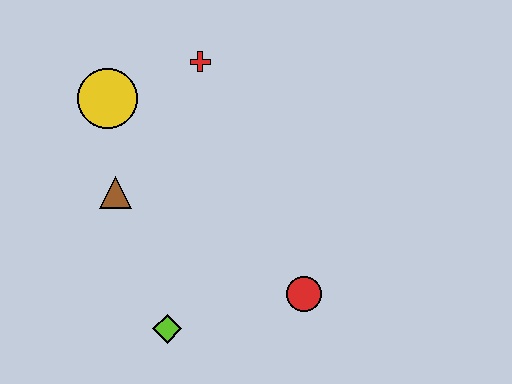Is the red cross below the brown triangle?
No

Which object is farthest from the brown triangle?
The red circle is farthest from the brown triangle.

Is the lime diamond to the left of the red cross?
Yes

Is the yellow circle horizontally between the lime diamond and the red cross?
No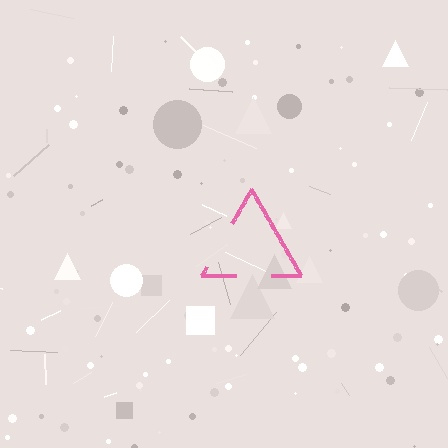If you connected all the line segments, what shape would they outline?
They would outline a triangle.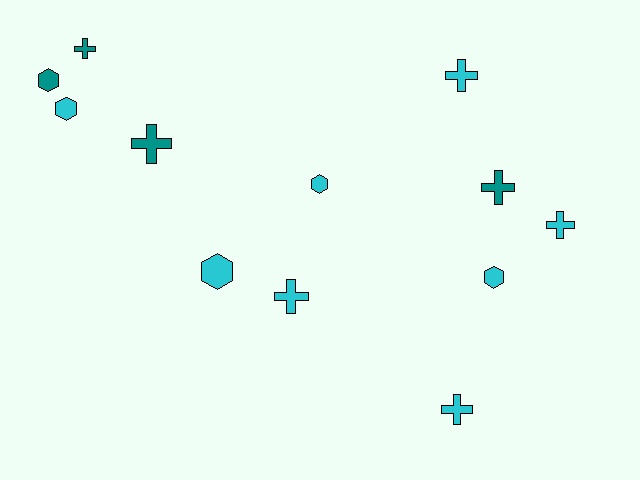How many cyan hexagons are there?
There are 4 cyan hexagons.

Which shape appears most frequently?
Cross, with 7 objects.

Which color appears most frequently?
Cyan, with 8 objects.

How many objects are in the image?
There are 12 objects.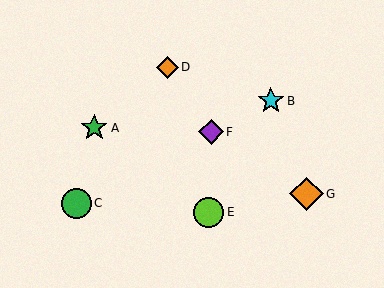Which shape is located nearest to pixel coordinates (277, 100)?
The cyan star (labeled B) at (271, 101) is nearest to that location.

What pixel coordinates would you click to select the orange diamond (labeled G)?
Click at (307, 194) to select the orange diamond G.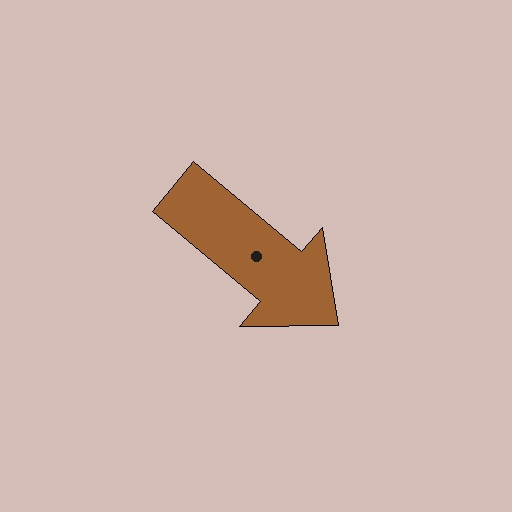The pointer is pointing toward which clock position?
Roughly 4 o'clock.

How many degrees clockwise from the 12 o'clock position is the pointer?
Approximately 130 degrees.